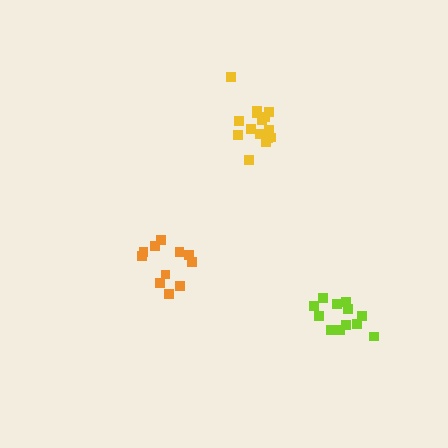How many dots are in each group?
Group 1: 11 dots, Group 2: 15 dots, Group 3: 13 dots (39 total).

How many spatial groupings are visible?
There are 3 spatial groupings.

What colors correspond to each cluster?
The clusters are colored: orange, yellow, lime.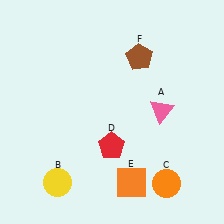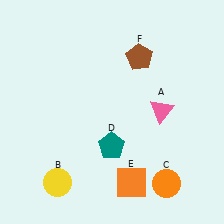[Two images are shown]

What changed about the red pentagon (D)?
In Image 1, D is red. In Image 2, it changed to teal.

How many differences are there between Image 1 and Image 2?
There is 1 difference between the two images.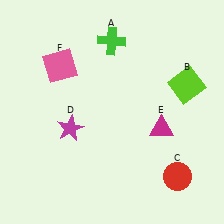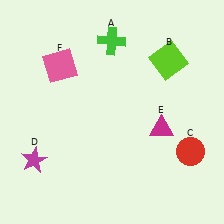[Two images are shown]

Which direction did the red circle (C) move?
The red circle (C) moved up.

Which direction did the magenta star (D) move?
The magenta star (D) moved left.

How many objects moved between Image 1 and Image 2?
3 objects moved between the two images.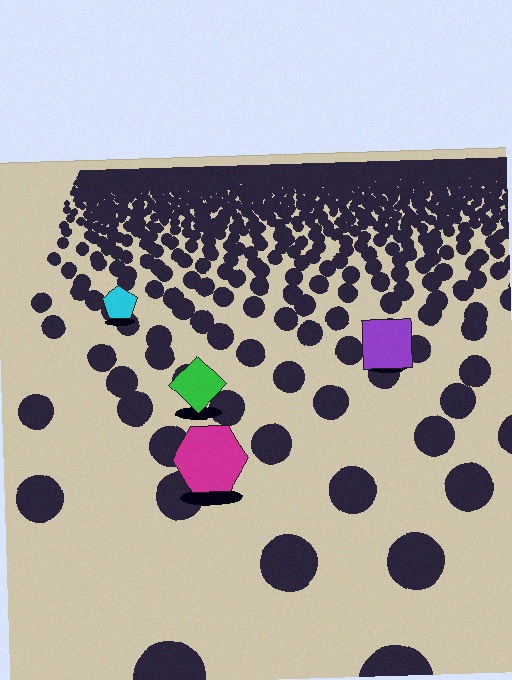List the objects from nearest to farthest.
From nearest to farthest: the magenta hexagon, the green diamond, the purple square, the cyan pentagon.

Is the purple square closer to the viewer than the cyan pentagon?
Yes. The purple square is closer — you can tell from the texture gradient: the ground texture is coarser near it.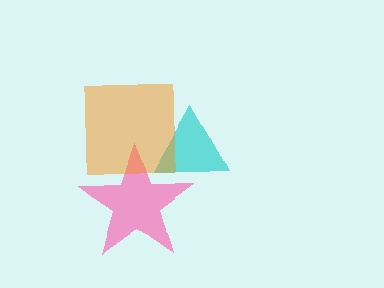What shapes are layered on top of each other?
The layered shapes are: a pink star, a cyan triangle, an orange square.